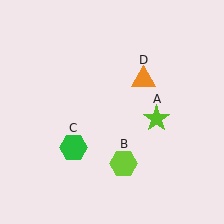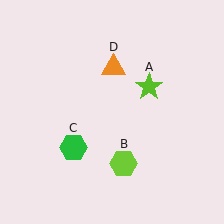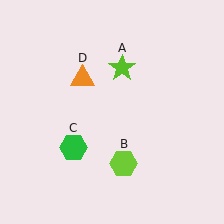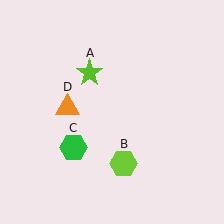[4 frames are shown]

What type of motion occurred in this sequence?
The lime star (object A), orange triangle (object D) rotated counterclockwise around the center of the scene.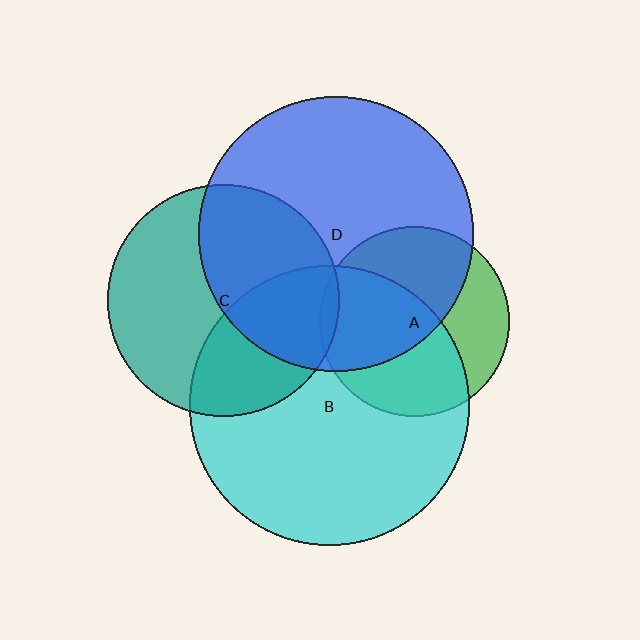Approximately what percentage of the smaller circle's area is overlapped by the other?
Approximately 55%.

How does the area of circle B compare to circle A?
Approximately 2.2 times.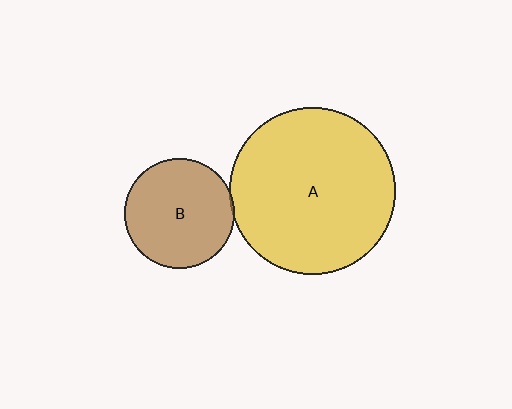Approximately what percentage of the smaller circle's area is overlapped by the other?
Approximately 5%.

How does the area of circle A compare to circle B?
Approximately 2.3 times.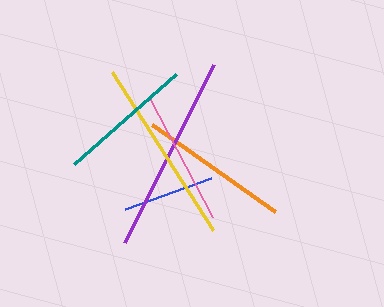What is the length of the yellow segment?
The yellow segment is approximately 188 pixels long.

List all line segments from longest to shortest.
From longest to shortest: purple, yellow, orange, teal, pink, blue.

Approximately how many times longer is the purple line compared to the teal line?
The purple line is approximately 1.5 times the length of the teal line.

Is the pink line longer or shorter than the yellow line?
The yellow line is longer than the pink line.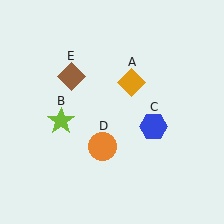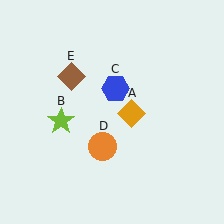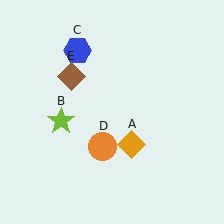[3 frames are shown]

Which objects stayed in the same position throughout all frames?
Lime star (object B) and orange circle (object D) and brown diamond (object E) remained stationary.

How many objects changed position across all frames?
2 objects changed position: orange diamond (object A), blue hexagon (object C).